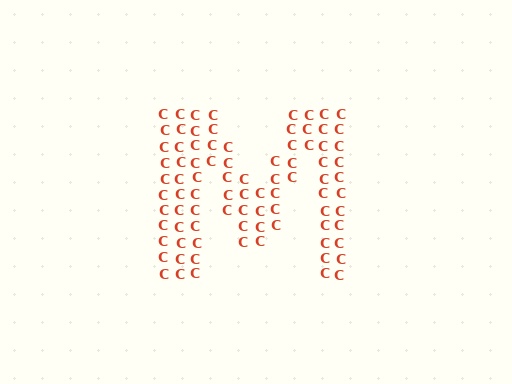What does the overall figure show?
The overall figure shows the letter M.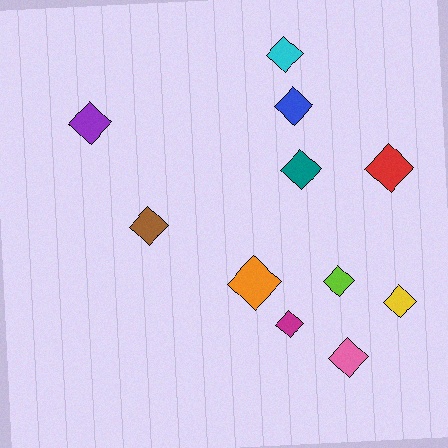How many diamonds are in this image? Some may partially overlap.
There are 11 diamonds.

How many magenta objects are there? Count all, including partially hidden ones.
There is 1 magenta object.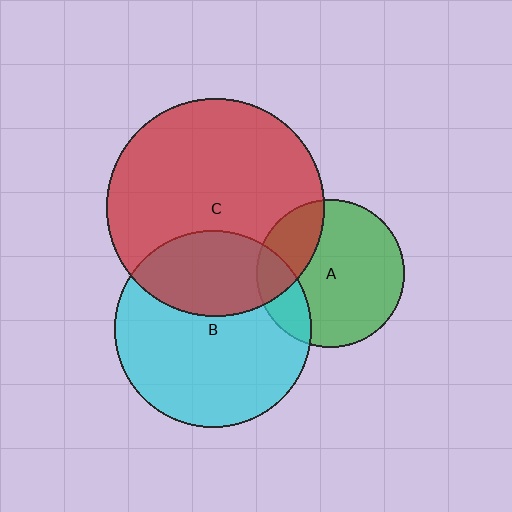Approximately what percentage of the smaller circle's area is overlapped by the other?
Approximately 35%.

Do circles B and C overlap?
Yes.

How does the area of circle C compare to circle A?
Approximately 2.2 times.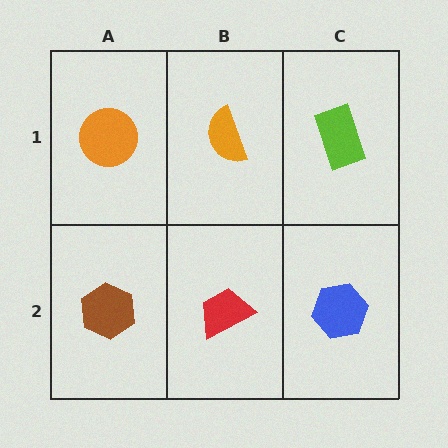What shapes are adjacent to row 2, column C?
A lime rectangle (row 1, column C), a red trapezoid (row 2, column B).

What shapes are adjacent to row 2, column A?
An orange circle (row 1, column A), a red trapezoid (row 2, column B).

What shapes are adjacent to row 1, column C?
A blue hexagon (row 2, column C), an orange semicircle (row 1, column B).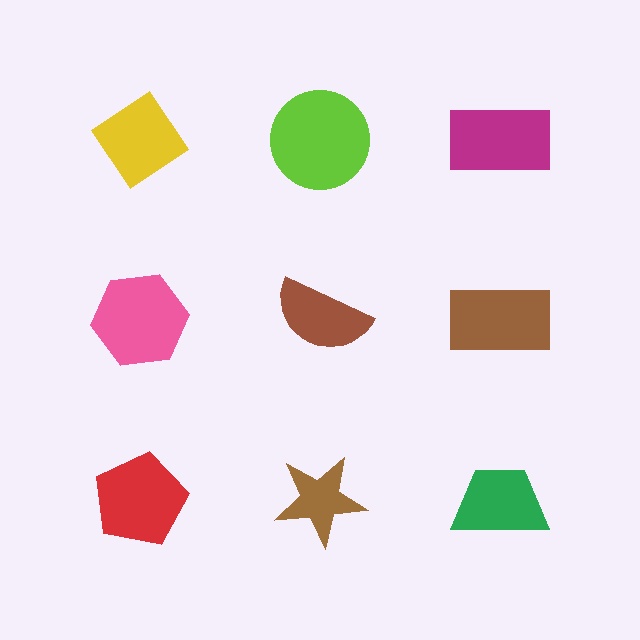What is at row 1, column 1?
A yellow diamond.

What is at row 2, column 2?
A brown semicircle.